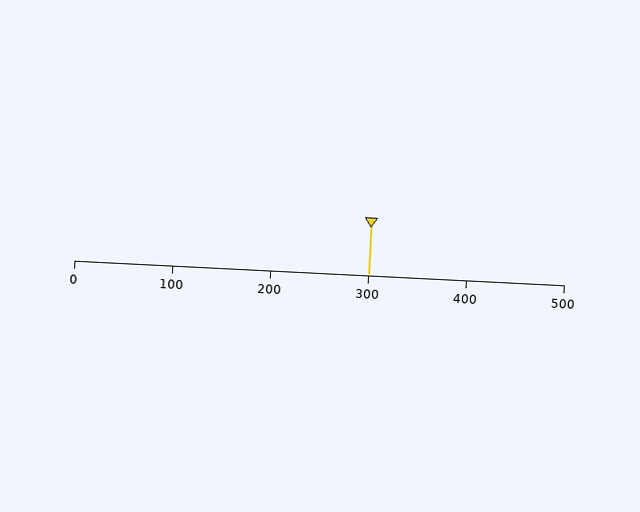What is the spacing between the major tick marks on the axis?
The major ticks are spaced 100 apart.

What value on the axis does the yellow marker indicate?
The marker indicates approximately 300.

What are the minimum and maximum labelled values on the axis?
The axis runs from 0 to 500.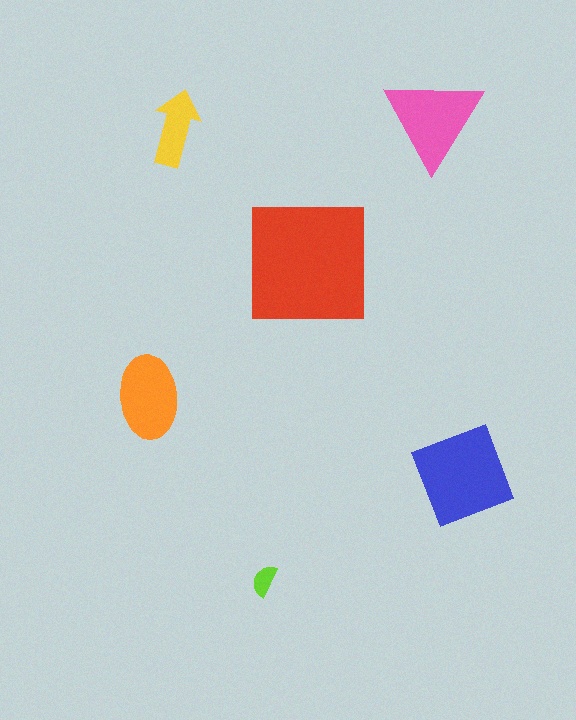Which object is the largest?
The red square.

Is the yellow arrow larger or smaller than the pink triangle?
Smaller.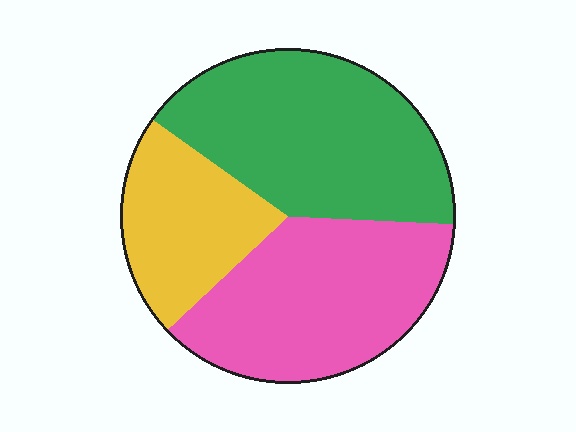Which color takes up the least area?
Yellow, at roughly 20%.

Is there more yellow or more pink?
Pink.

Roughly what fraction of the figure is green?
Green takes up about two fifths (2/5) of the figure.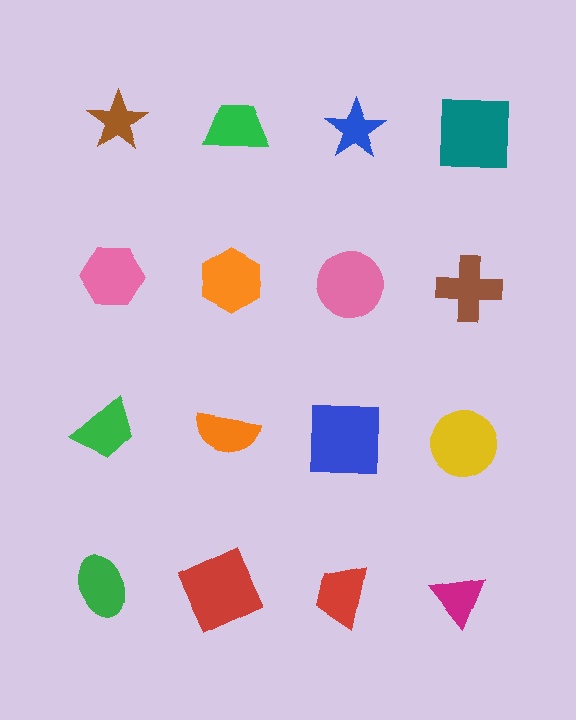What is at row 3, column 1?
A green trapezoid.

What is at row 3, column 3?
A blue square.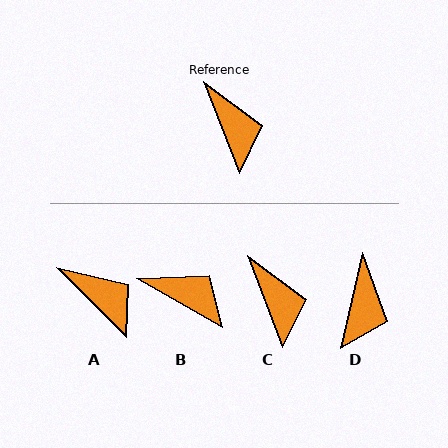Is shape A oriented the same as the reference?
No, it is off by about 24 degrees.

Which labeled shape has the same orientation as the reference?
C.